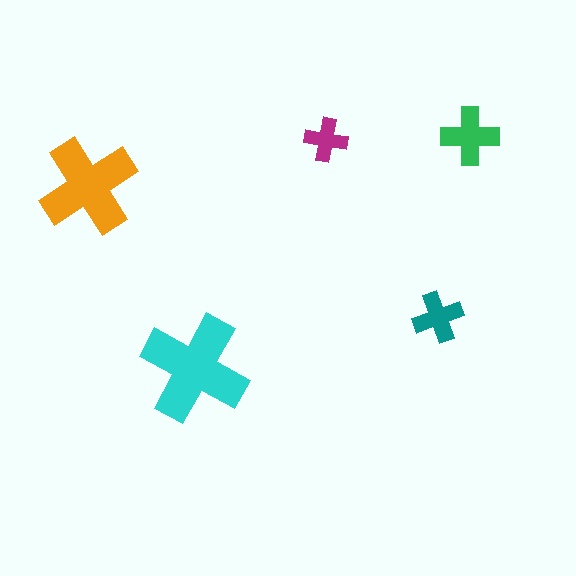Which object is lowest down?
The cyan cross is bottommost.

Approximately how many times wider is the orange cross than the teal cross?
About 2 times wider.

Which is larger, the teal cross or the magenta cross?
The teal one.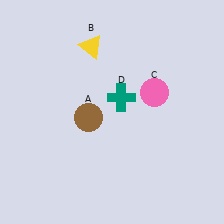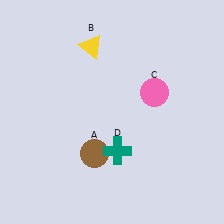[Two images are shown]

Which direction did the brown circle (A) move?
The brown circle (A) moved down.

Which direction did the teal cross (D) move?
The teal cross (D) moved down.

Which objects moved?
The objects that moved are: the brown circle (A), the teal cross (D).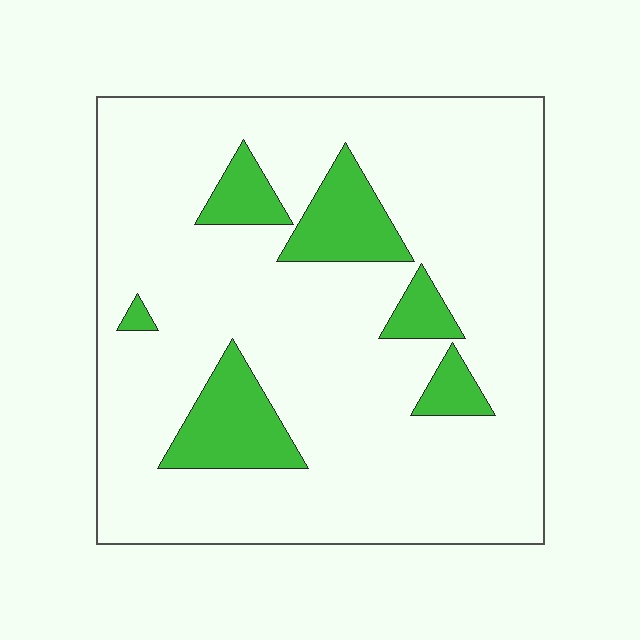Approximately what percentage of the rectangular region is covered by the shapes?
Approximately 15%.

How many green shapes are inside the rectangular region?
6.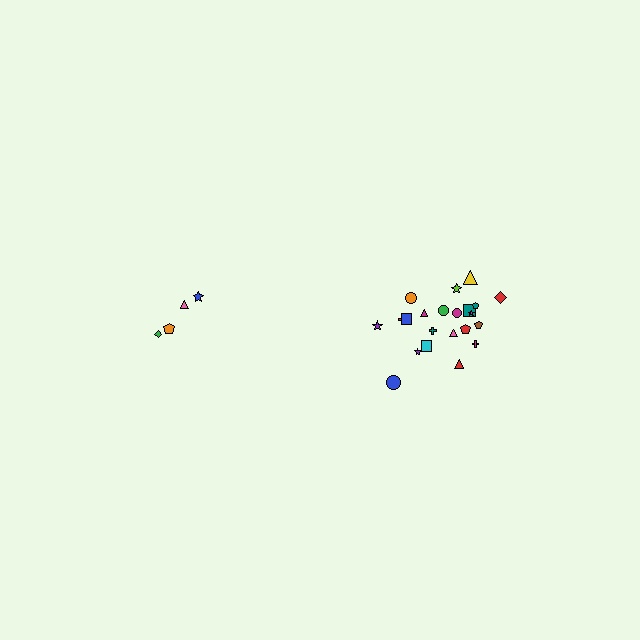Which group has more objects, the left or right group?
The right group.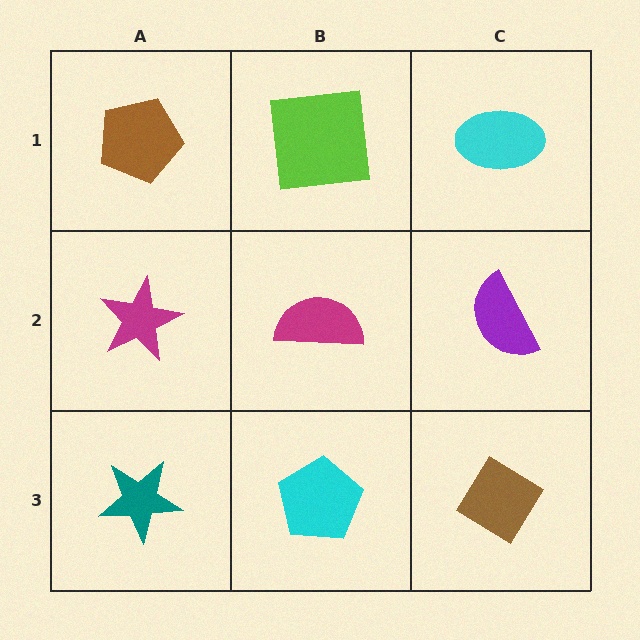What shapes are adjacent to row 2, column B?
A lime square (row 1, column B), a cyan pentagon (row 3, column B), a magenta star (row 2, column A), a purple semicircle (row 2, column C).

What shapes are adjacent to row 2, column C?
A cyan ellipse (row 1, column C), a brown diamond (row 3, column C), a magenta semicircle (row 2, column B).